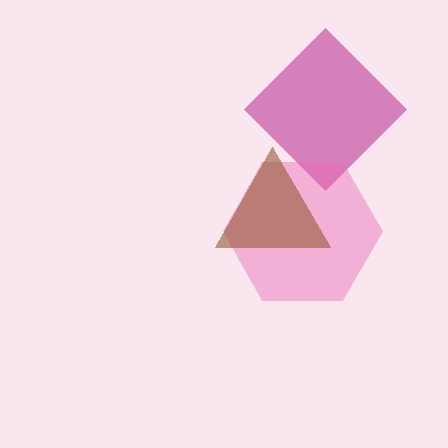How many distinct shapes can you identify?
There are 3 distinct shapes: a magenta diamond, a pink hexagon, a brown triangle.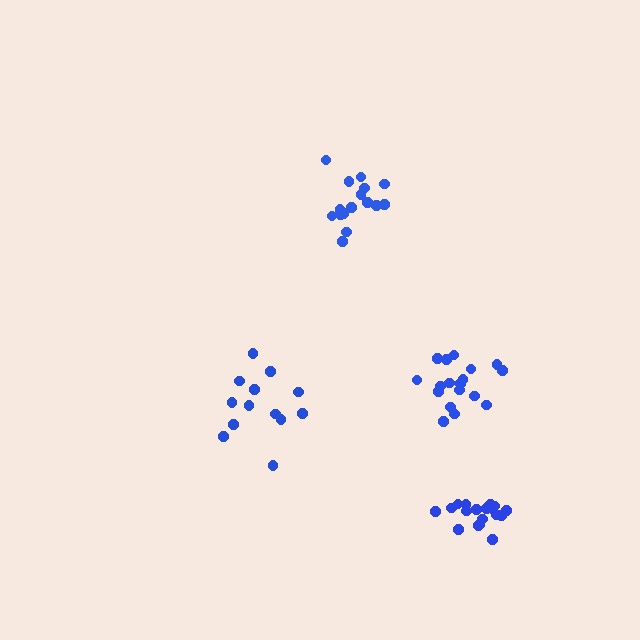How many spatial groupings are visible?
There are 4 spatial groupings.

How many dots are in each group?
Group 1: 18 dots, Group 2: 18 dots, Group 3: 16 dots, Group 4: 13 dots (65 total).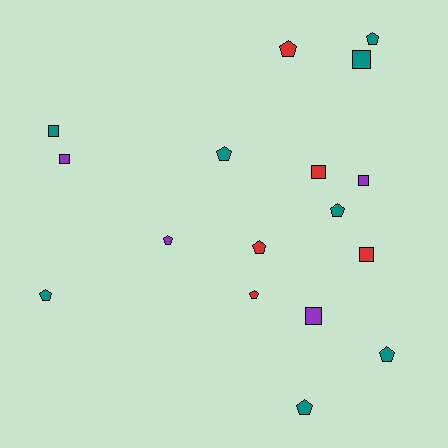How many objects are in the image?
There are 17 objects.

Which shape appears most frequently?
Pentagon, with 10 objects.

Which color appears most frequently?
Teal, with 8 objects.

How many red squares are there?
There are 2 red squares.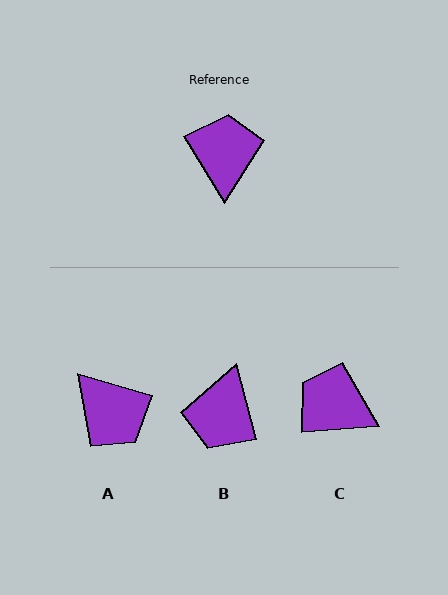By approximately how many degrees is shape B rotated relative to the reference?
Approximately 164 degrees counter-clockwise.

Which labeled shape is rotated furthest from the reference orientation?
B, about 164 degrees away.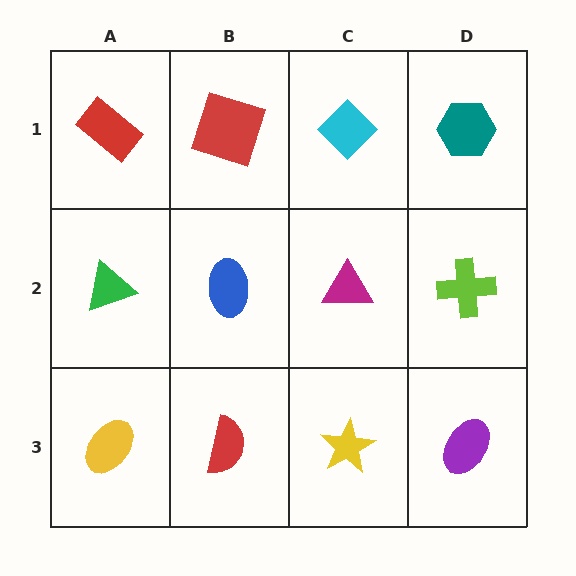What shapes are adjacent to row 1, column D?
A lime cross (row 2, column D), a cyan diamond (row 1, column C).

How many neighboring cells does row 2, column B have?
4.